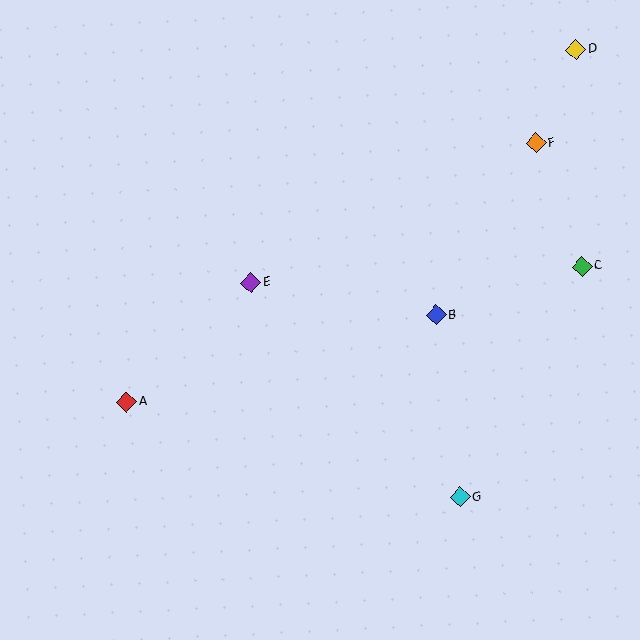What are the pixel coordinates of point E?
Point E is at (251, 283).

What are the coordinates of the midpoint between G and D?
The midpoint between G and D is at (518, 273).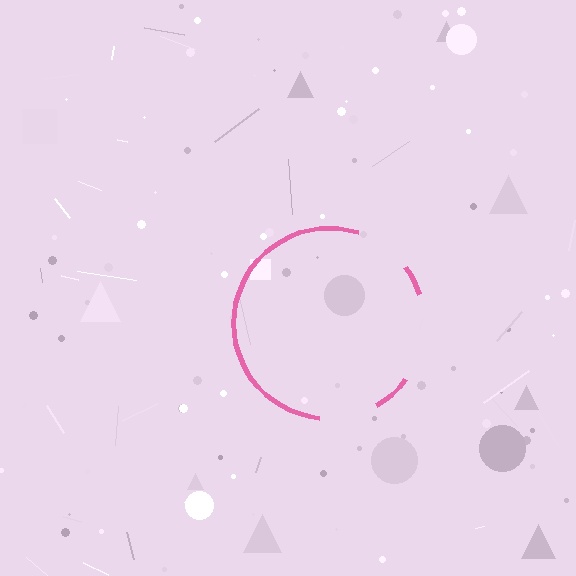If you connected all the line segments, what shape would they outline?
They would outline a circle.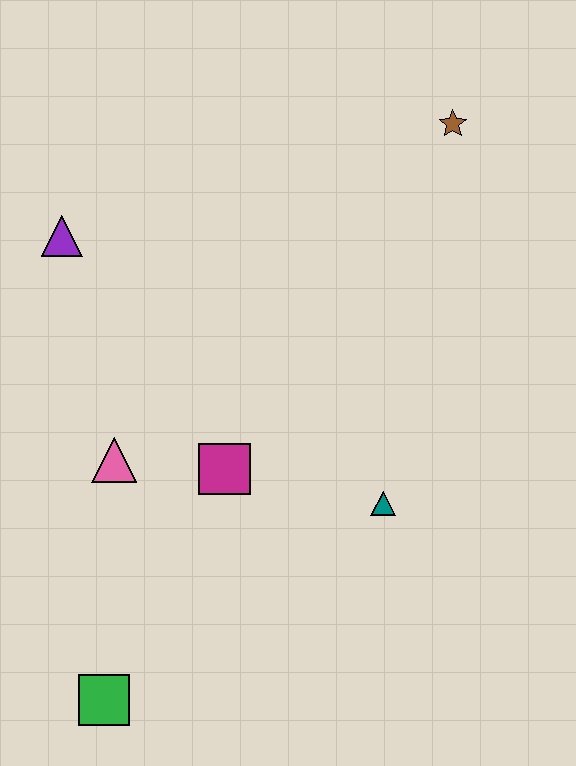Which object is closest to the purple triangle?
The pink triangle is closest to the purple triangle.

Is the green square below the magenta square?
Yes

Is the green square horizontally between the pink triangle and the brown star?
No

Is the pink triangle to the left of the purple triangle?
No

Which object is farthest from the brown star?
The green square is farthest from the brown star.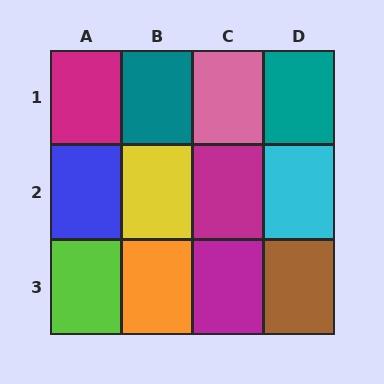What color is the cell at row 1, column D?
Teal.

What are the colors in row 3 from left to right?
Lime, orange, magenta, brown.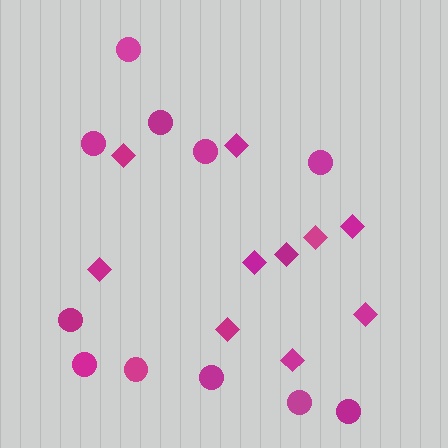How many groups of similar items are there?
There are 2 groups: one group of circles (11) and one group of diamonds (10).